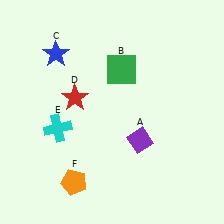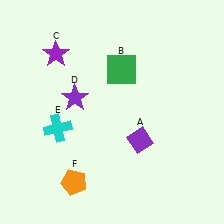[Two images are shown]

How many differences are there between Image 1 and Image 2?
There are 2 differences between the two images.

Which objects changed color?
C changed from blue to purple. D changed from red to purple.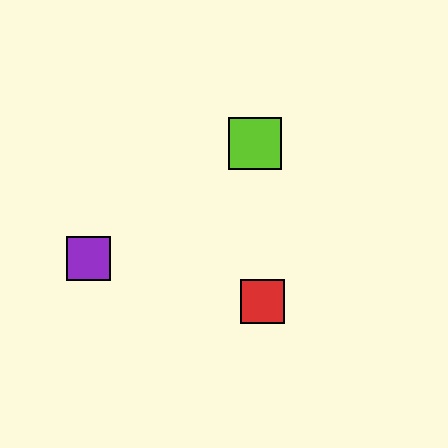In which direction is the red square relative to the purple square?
The red square is to the right of the purple square.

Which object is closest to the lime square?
The red square is closest to the lime square.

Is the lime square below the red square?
No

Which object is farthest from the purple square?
The lime square is farthest from the purple square.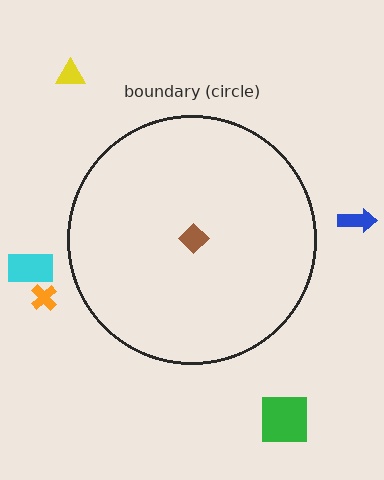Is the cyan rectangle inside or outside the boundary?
Outside.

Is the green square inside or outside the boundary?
Outside.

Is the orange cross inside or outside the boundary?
Outside.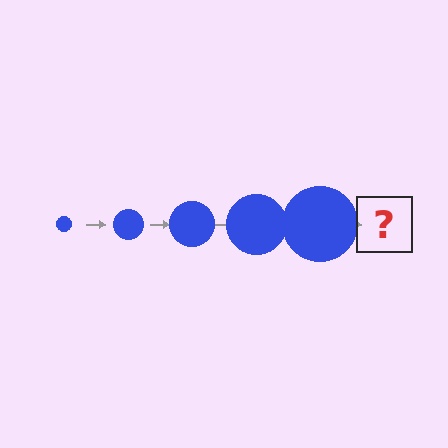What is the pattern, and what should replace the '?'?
The pattern is that the circle gets progressively larger each step. The '?' should be a blue circle, larger than the previous one.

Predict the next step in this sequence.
The next step is a blue circle, larger than the previous one.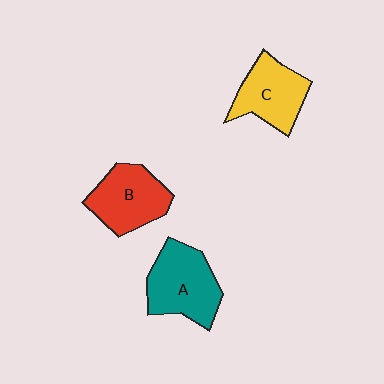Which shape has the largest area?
Shape A (teal).